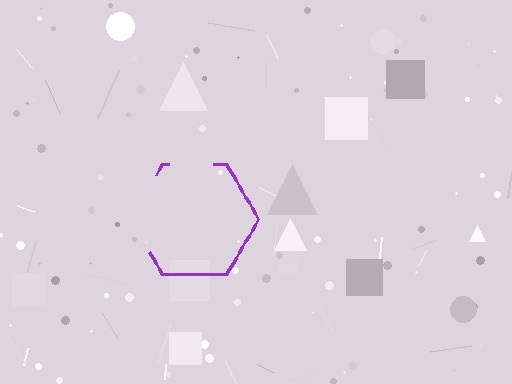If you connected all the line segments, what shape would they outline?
They would outline a hexagon.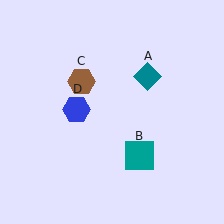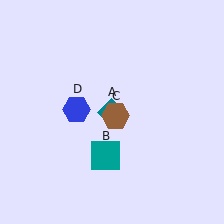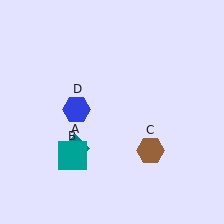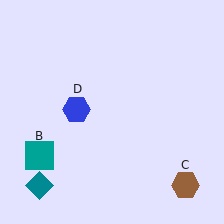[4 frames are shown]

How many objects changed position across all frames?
3 objects changed position: teal diamond (object A), teal square (object B), brown hexagon (object C).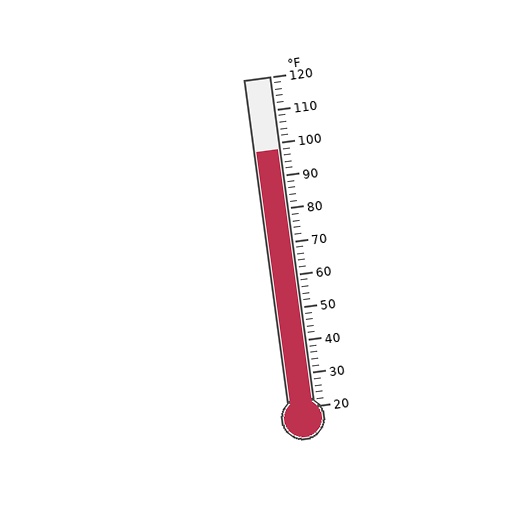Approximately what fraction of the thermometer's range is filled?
The thermometer is filled to approximately 80% of its range.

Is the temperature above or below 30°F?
The temperature is above 30°F.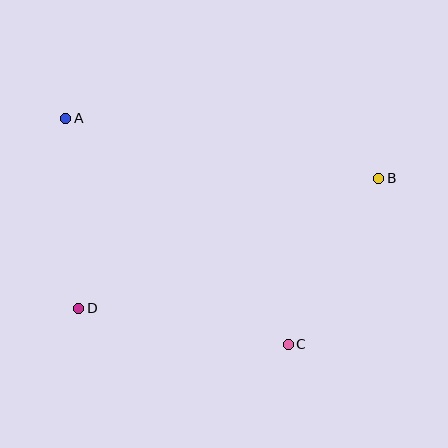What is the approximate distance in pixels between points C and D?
The distance between C and D is approximately 212 pixels.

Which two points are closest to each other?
Points B and C are closest to each other.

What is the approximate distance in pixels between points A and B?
The distance between A and B is approximately 319 pixels.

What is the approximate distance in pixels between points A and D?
The distance between A and D is approximately 191 pixels.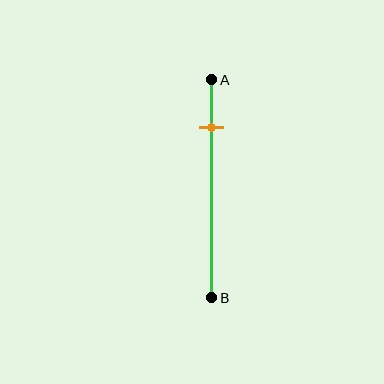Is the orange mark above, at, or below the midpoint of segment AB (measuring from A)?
The orange mark is above the midpoint of segment AB.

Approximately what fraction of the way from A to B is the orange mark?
The orange mark is approximately 20% of the way from A to B.